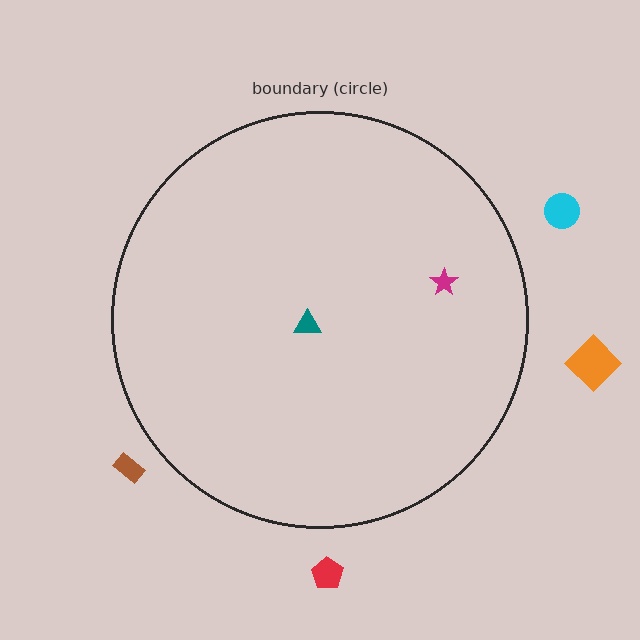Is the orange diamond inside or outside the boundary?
Outside.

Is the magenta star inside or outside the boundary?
Inside.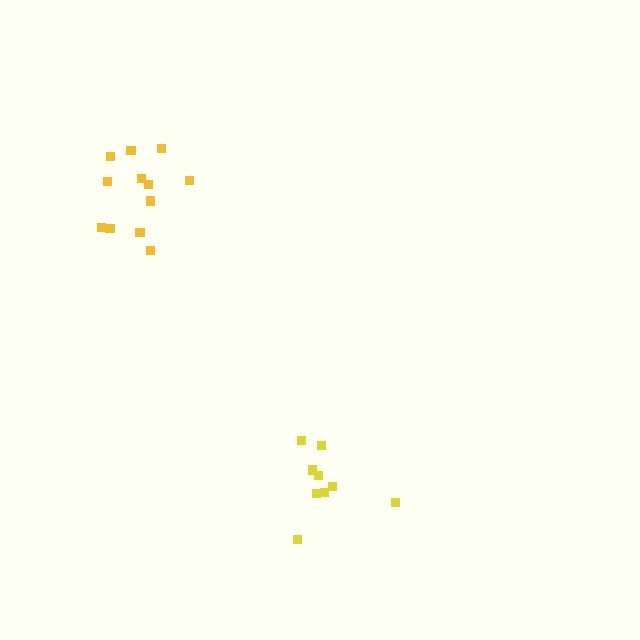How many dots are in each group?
Group 1: 12 dots, Group 2: 9 dots (21 total).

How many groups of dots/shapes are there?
There are 2 groups.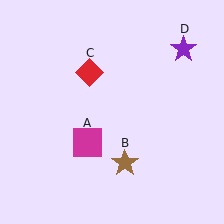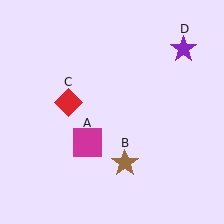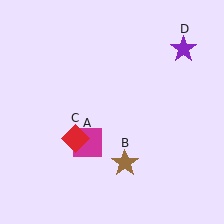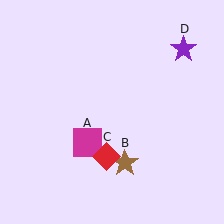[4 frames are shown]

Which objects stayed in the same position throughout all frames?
Magenta square (object A) and brown star (object B) and purple star (object D) remained stationary.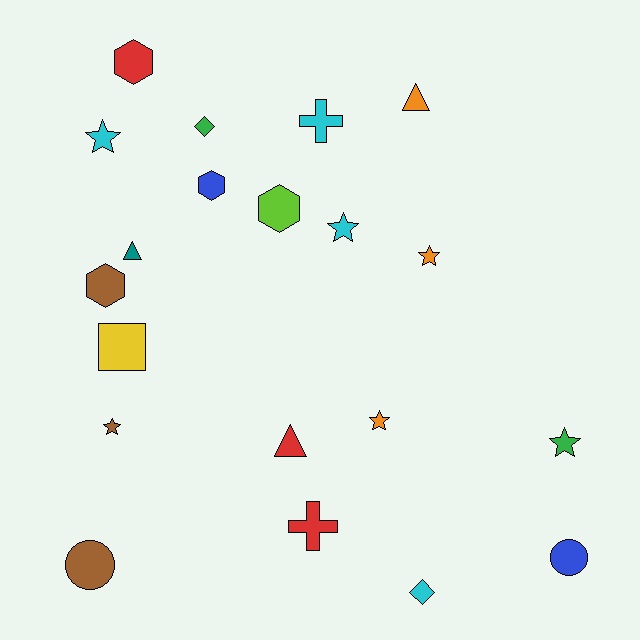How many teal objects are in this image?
There is 1 teal object.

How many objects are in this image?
There are 20 objects.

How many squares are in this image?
There is 1 square.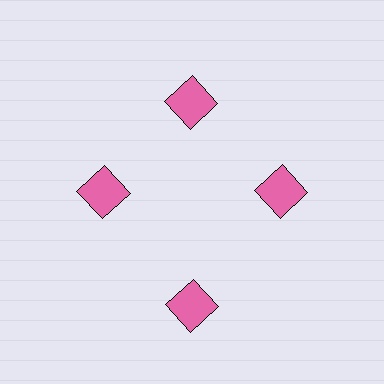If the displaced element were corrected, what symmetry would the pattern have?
It would have 4-fold rotational symmetry — the pattern would map onto itself every 90 degrees.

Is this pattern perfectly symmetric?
No. The 4 pink squares are arranged in a ring, but one element near the 6 o'clock position is pushed outward from the center, breaking the 4-fold rotational symmetry.